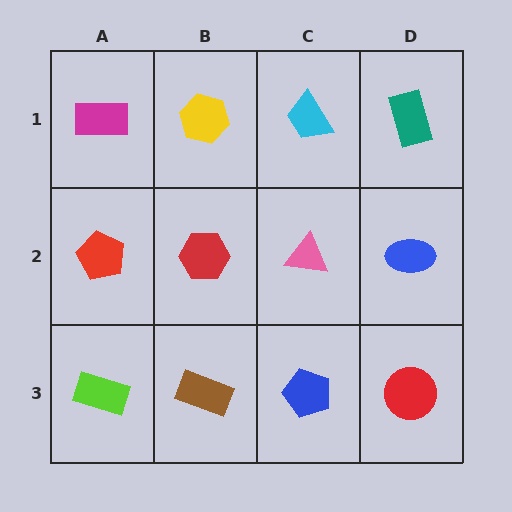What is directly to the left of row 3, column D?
A blue pentagon.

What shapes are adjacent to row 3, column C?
A pink triangle (row 2, column C), a brown rectangle (row 3, column B), a red circle (row 3, column D).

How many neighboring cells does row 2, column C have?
4.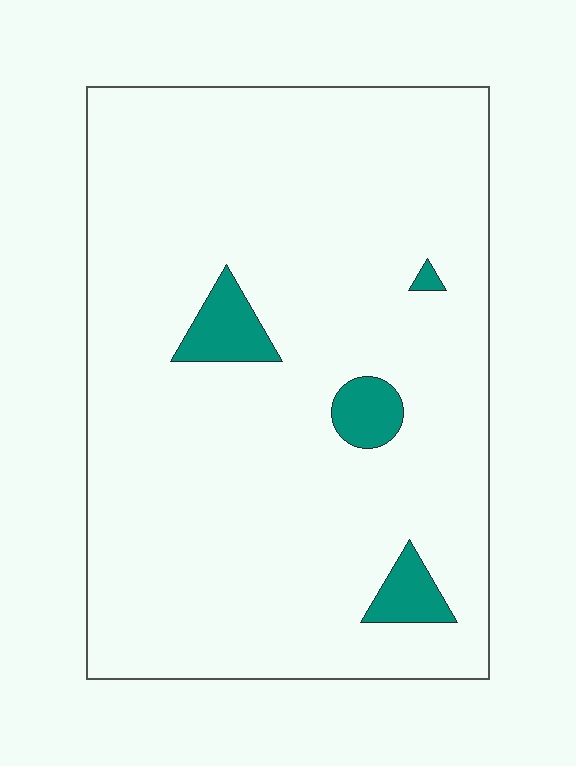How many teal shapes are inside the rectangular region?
4.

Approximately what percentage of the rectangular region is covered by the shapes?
Approximately 5%.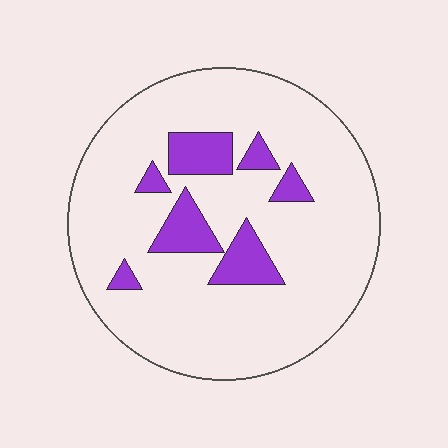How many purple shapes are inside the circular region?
7.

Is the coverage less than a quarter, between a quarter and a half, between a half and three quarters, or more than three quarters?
Less than a quarter.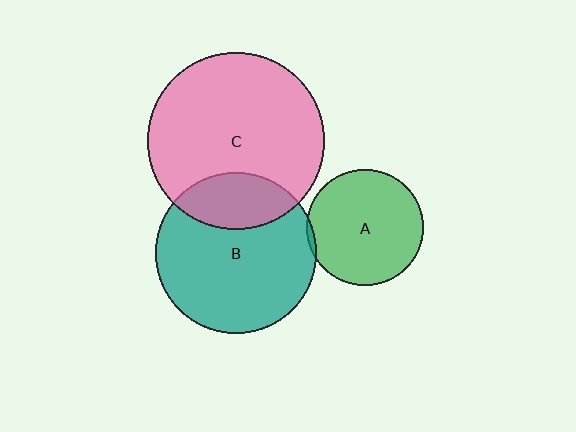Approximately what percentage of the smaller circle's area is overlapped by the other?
Approximately 5%.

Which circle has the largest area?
Circle C (pink).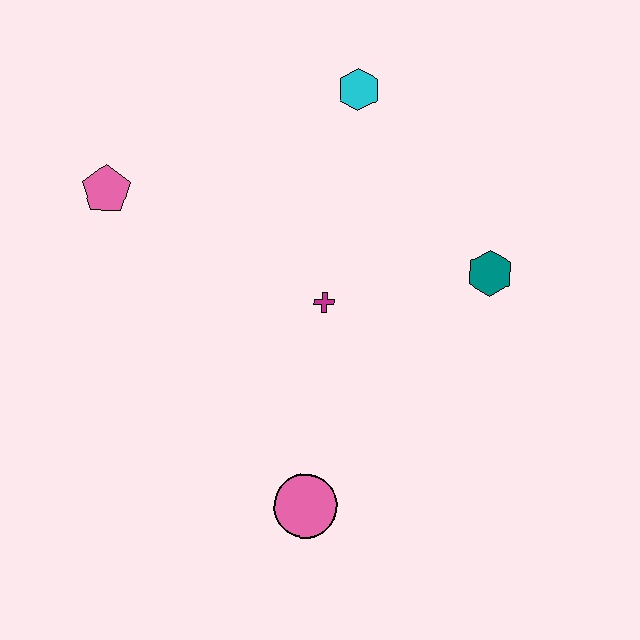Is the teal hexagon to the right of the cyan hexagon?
Yes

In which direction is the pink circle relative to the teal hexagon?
The pink circle is below the teal hexagon.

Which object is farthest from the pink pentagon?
The teal hexagon is farthest from the pink pentagon.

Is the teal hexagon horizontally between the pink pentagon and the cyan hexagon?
No